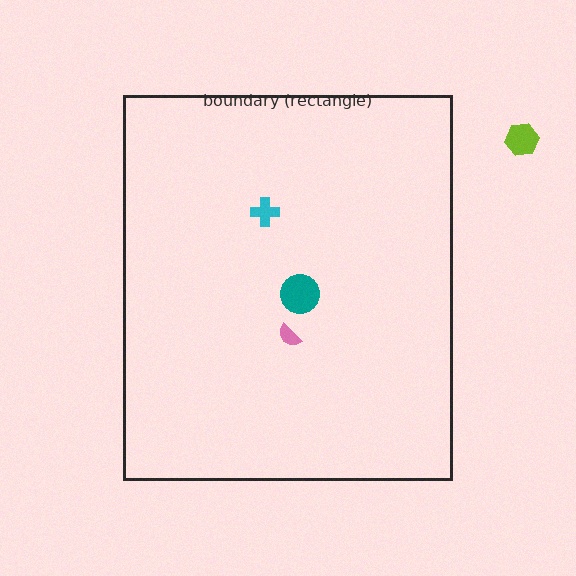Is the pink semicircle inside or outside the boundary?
Inside.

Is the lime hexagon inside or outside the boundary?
Outside.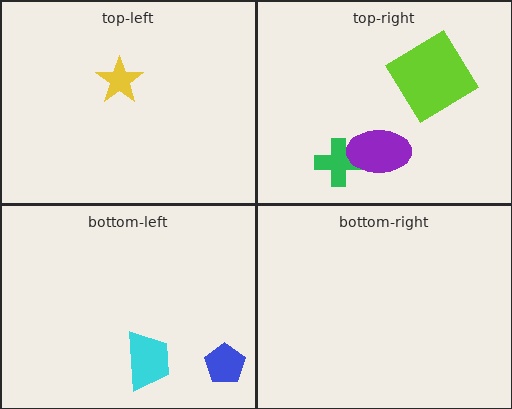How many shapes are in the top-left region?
1.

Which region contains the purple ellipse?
The top-right region.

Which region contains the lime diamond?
The top-right region.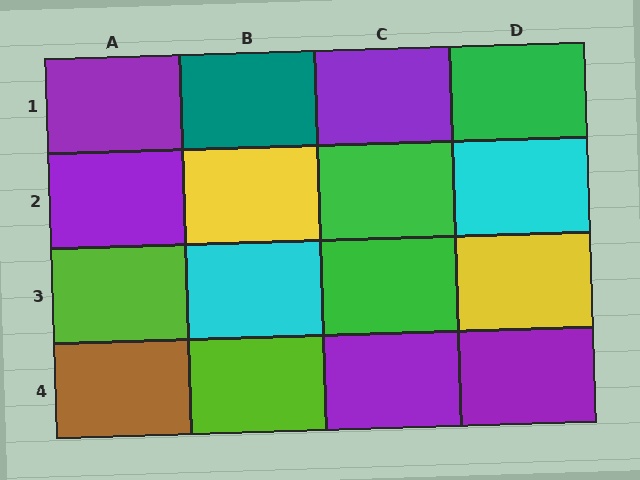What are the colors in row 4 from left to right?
Brown, lime, purple, purple.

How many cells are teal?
1 cell is teal.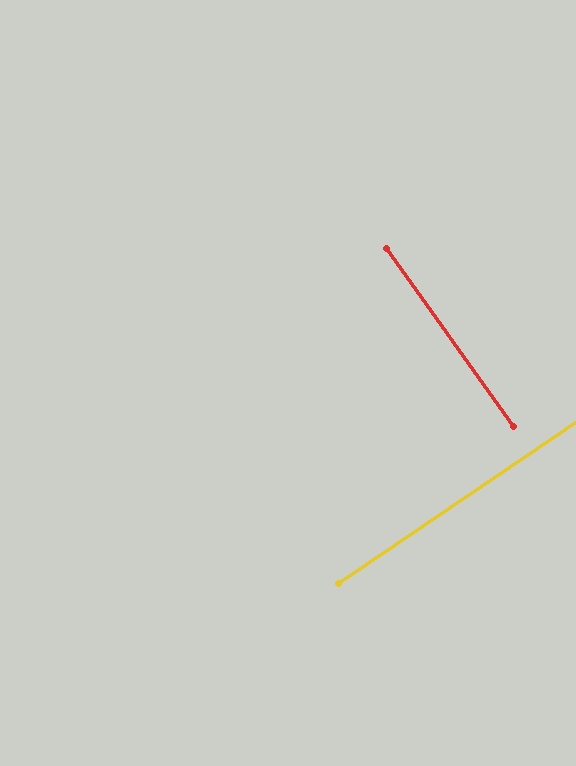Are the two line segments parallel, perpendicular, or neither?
Perpendicular — they meet at approximately 88°.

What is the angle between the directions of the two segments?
Approximately 88 degrees.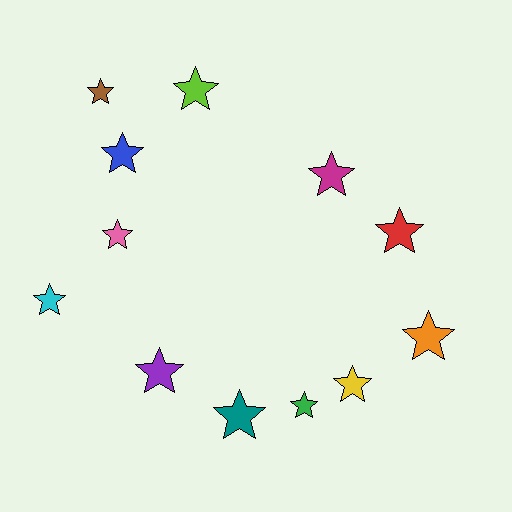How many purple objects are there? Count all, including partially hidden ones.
There is 1 purple object.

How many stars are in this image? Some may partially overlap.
There are 12 stars.